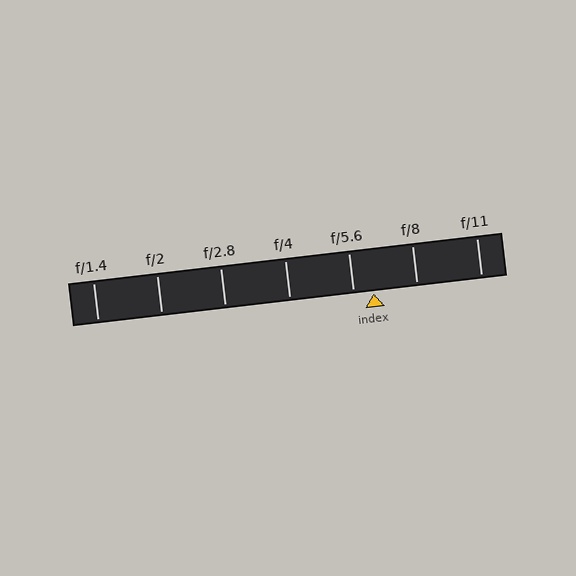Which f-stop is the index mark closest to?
The index mark is closest to f/5.6.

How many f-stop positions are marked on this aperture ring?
There are 7 f-stop positions marked.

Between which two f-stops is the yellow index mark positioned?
The index mark is between f/5.6 and f/8.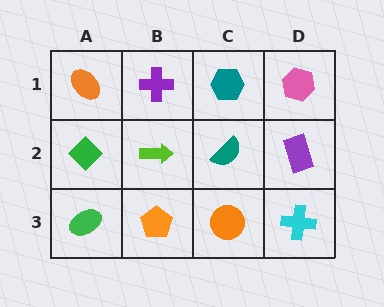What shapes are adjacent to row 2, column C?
A teal hexagon (row 1, column C), an orange circle (row 3, column C), a lime arrow (row 2, column B), a purple rectangle (row 2, column D).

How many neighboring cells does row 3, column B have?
3.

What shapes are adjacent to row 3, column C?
A teal semicircle (row 2, column C), an orange pentagon (row 3, column B), a cyan cross (row 3, column D).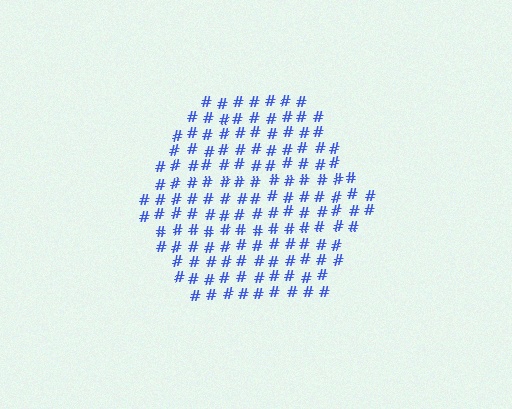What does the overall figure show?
The overall figure shows a hexagon.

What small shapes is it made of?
It is made of small hash symbols.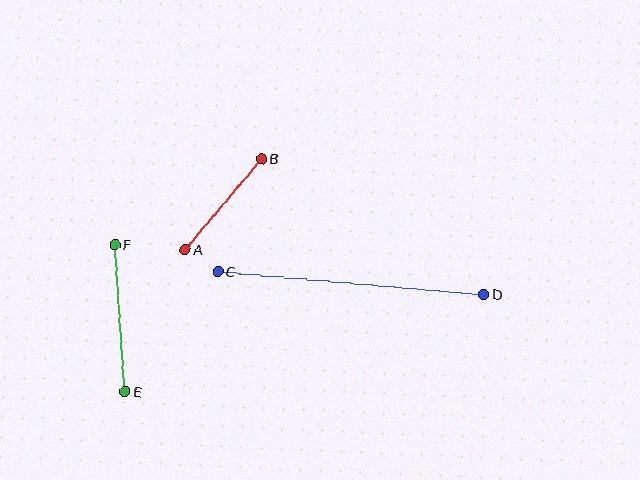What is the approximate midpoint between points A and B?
The midpoint is at approximately (223, 204) pixels.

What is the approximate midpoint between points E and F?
The midpoint is at approximately (120, 318) pixels.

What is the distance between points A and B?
The distance is approximately 119 pixels.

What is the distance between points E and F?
The distance is approximately 147 pixels.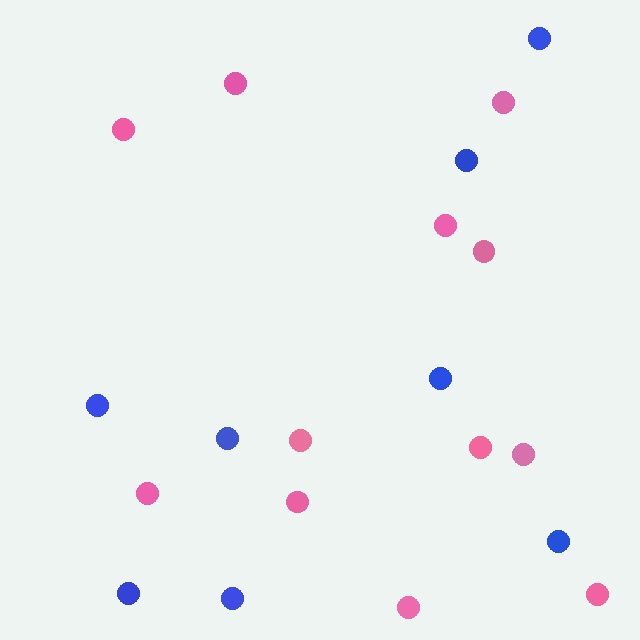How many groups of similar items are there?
There are 2 groups: one group of blue circles (8) and one group of pink circles (12).